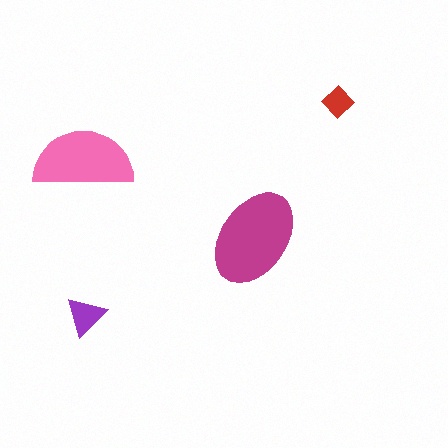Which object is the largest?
The magenta ellipse.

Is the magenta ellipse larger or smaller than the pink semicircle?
Larger.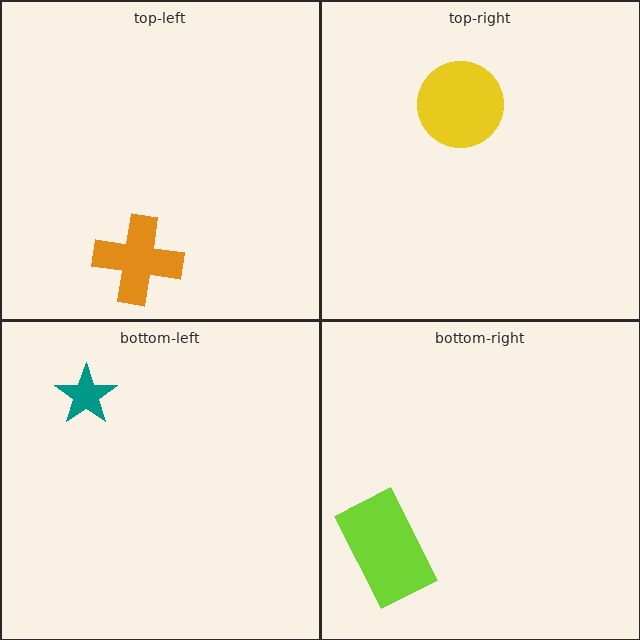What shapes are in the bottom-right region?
The lime rectangle.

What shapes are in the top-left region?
The orange cross.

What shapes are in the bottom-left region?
The teal star.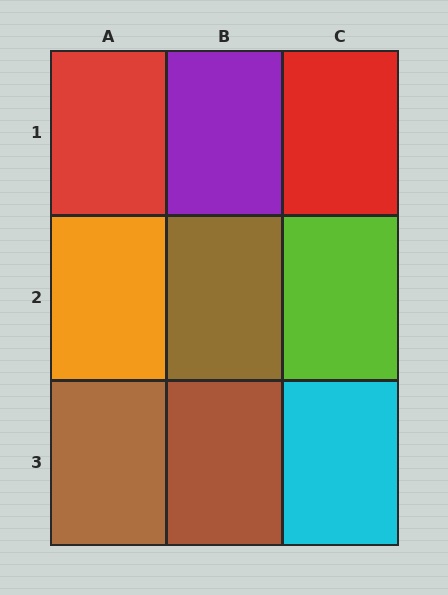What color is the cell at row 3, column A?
Brown.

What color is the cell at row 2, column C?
Lime.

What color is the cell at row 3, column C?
Cyan.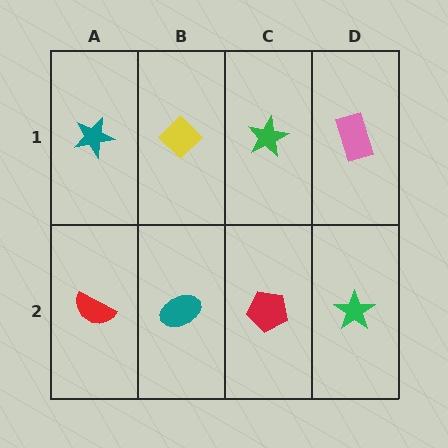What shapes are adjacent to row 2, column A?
A teal star (row 1, column A), a teal ellipse (row 2, column B).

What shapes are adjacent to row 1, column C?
A red pentagon (row 2, column C), a yellow diamond (row 1, column B), a pink rectangle (row 1, column D).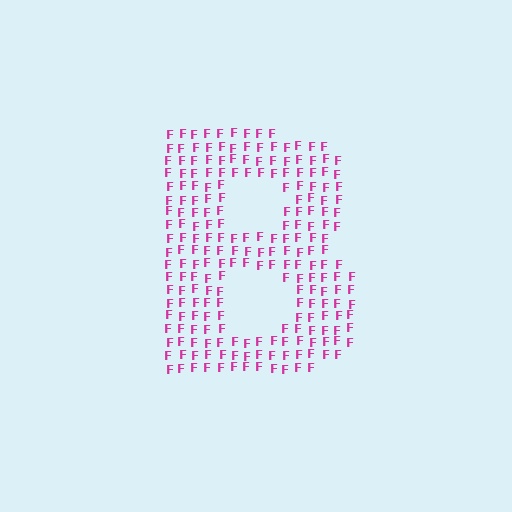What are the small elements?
The small elements are letter F's.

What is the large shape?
The large shape is the letter B.